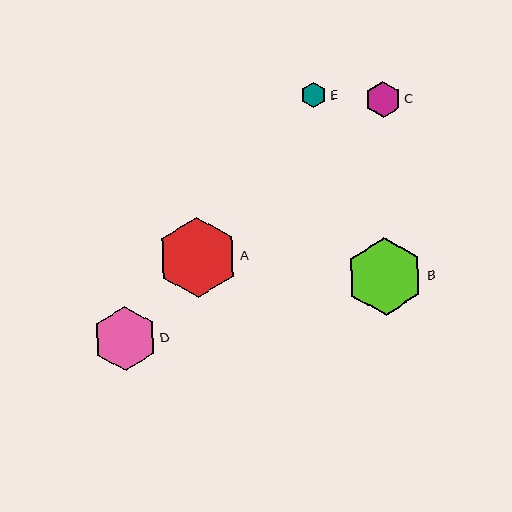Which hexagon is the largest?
Hexagon A is the largest with a size of approximately 80 pixels.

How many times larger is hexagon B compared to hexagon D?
Hexagon B is approximately 1.2 times the size of hexagon D.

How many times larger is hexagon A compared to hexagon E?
Hexagon A is approximately 3.2 times the size of hexagon E.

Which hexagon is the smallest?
Hexagon E is the smallest with a size of approximately 25 pixels.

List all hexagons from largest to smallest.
From largest to smallest: A, B, D, C, E.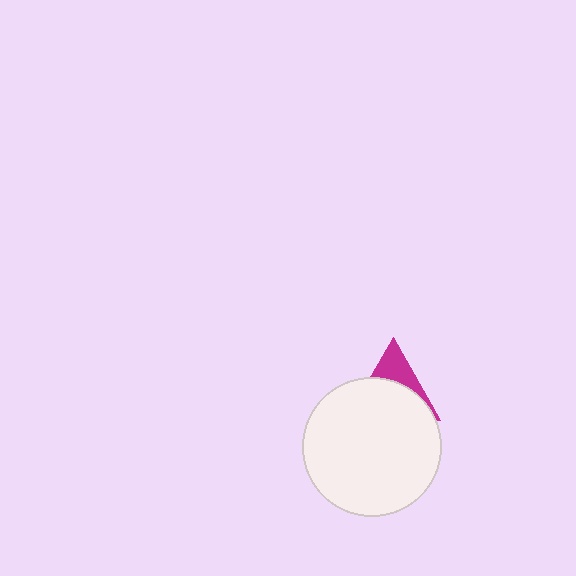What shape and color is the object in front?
The object in front is a white circle.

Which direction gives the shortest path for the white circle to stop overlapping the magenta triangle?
Moving down gives the shortest separation.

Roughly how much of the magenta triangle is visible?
A small part of it is visible (roughly 33%).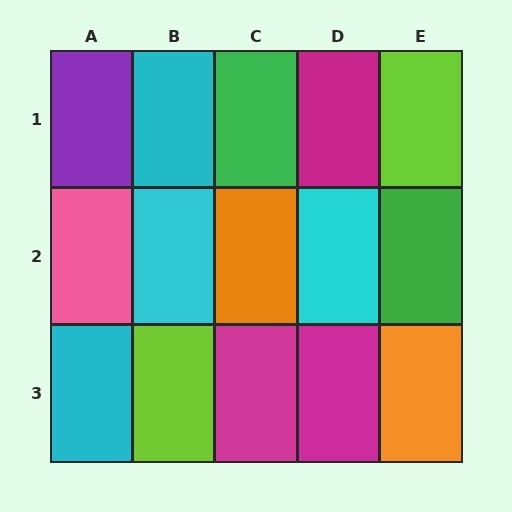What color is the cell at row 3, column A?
Cyan.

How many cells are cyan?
4 cells are cyan.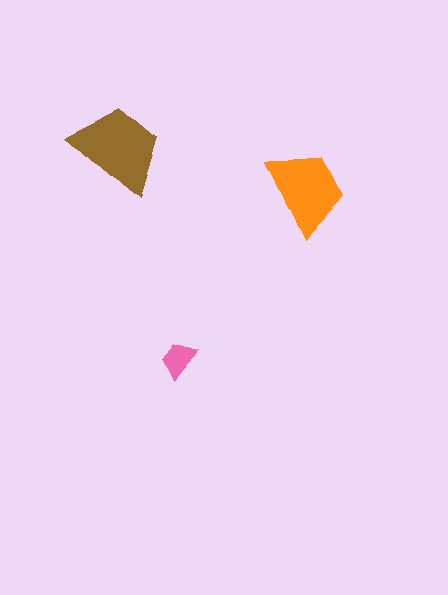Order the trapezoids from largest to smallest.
the brown one, the orange one, the pink one.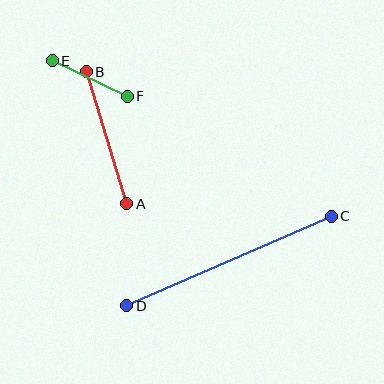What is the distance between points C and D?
The distance is approximately 223 pixels.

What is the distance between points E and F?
The distance is approximately 83 pixels.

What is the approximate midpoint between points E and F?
The midpoint is at approximately (90, 78) pixels.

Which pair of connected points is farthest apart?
Points C and D are farthest apart.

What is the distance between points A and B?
The distance is approximately 138 pixels.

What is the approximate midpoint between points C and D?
The midpoint is at approximately (229, 261) pixels.